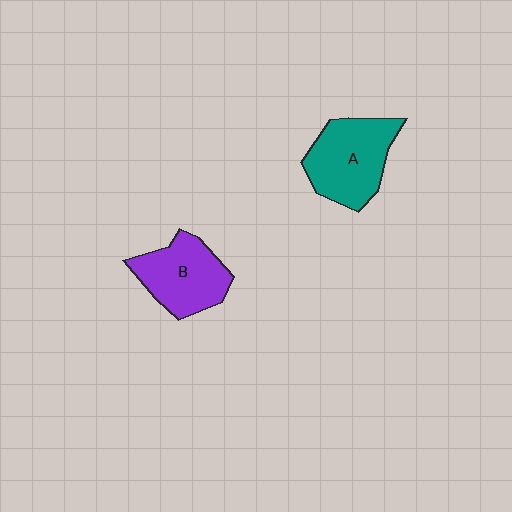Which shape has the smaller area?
Shape B (purple).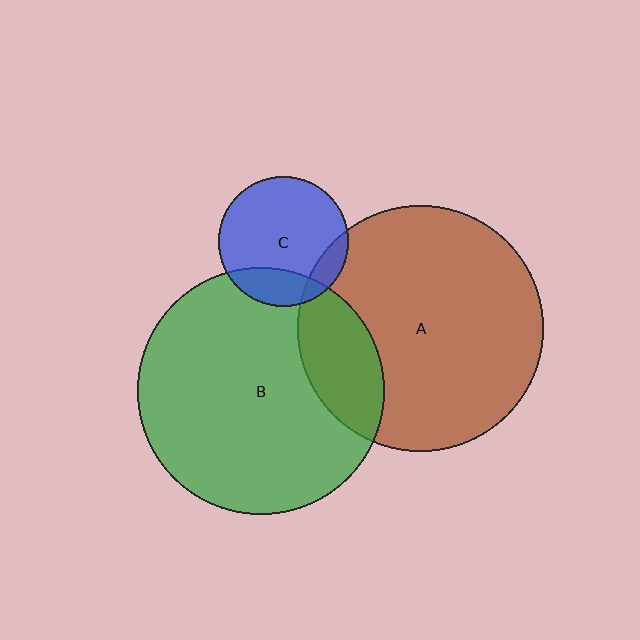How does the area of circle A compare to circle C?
Approximately 3.6 times.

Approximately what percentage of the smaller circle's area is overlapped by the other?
Approximately 10%.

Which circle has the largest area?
Circle B (green).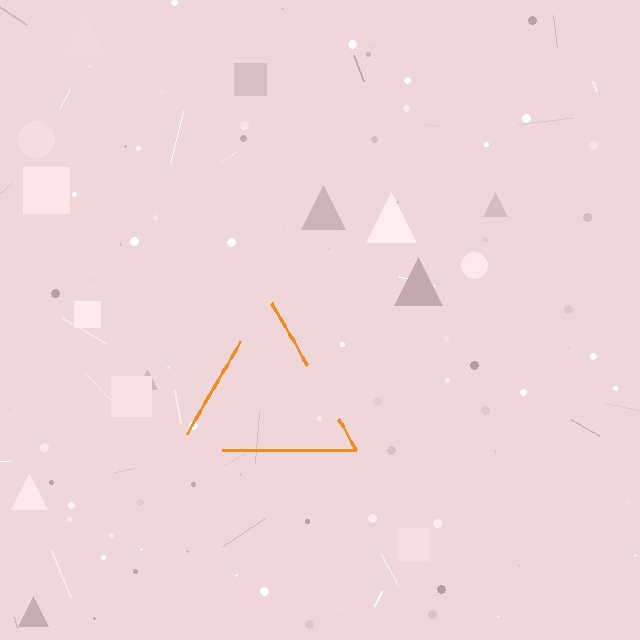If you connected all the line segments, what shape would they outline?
They would outline a triangle.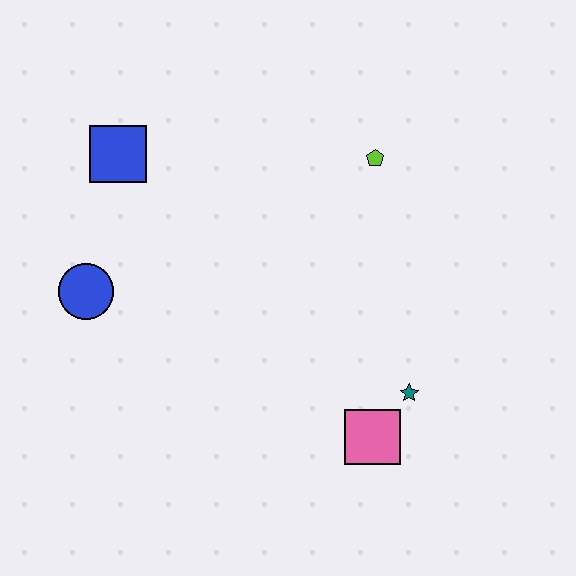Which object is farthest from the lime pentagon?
The blue circle is farthest from the lime pentagon.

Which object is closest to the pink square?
The teal star is closest to the pink square.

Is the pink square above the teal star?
No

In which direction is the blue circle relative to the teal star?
The blue circle is to the left of the teal star.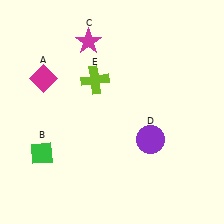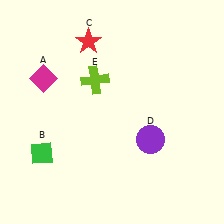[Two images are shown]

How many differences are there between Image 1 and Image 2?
There is 1 difference between the two images.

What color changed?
The star (C) changed from magenta in Image 1 to red in Image 2.